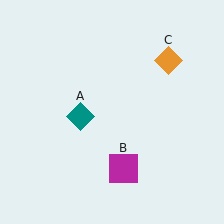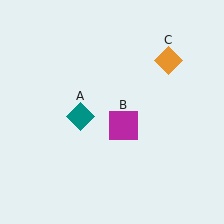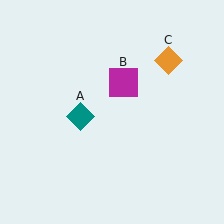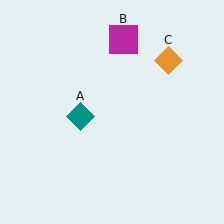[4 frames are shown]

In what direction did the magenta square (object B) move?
The magenta square (object B) moved up.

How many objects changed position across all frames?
1 object changed position: magenta square (object B).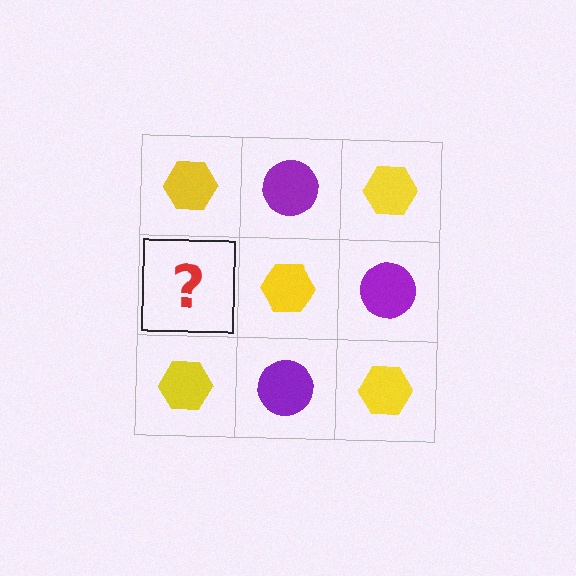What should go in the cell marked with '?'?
The missing cell should contain a purple circle.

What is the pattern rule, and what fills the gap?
The rule is that it alternates yellow hexagon and purple circle in a checkerboard pattern. The gap should be filled with a purple circle.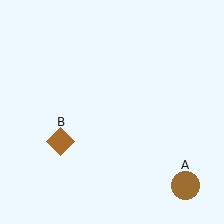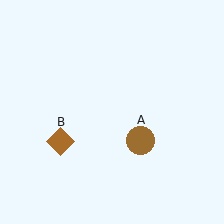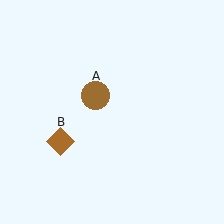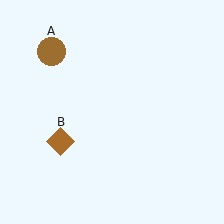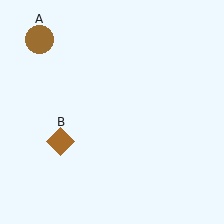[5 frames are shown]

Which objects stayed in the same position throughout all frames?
Brown diamond (object B) remained stationary.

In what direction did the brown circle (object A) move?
The brown circle (object A) moved up and to the left.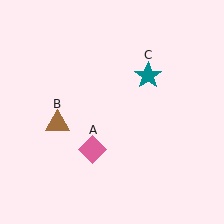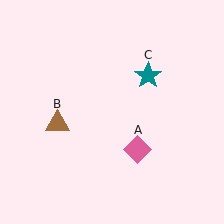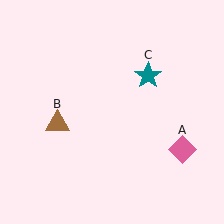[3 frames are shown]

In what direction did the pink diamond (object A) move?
The pink diamond (object A) moved right.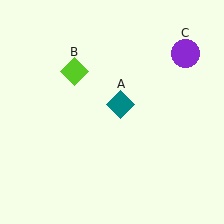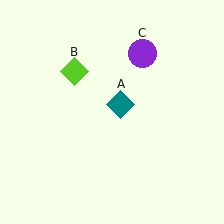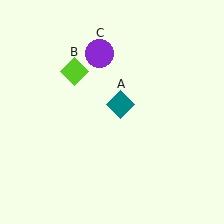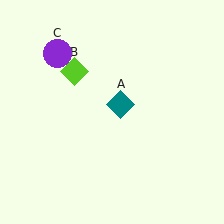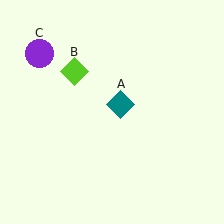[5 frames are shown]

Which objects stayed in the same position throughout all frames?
Teal diamond (object A) and lime diamond (object B) remained stationary.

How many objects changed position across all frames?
1 object changed position: purple circle (object C).